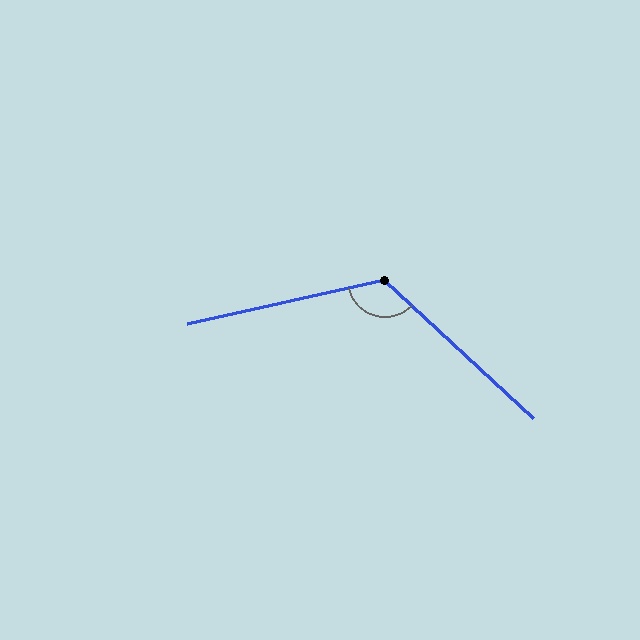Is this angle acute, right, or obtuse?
It is obtuse.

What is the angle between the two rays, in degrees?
Approximately 125 degrees.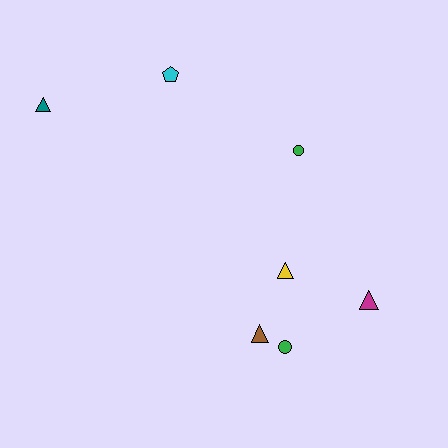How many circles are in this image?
There are 2 circles.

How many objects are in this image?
There are 7 objects.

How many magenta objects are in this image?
There is 1 magenta object.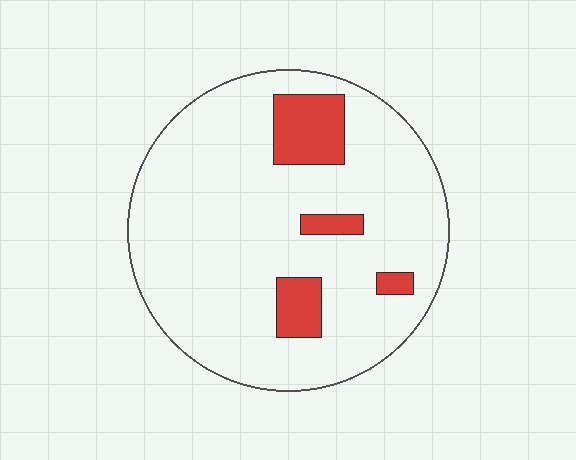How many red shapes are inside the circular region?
4.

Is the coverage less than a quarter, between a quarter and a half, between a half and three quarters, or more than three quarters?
Less than a quarter.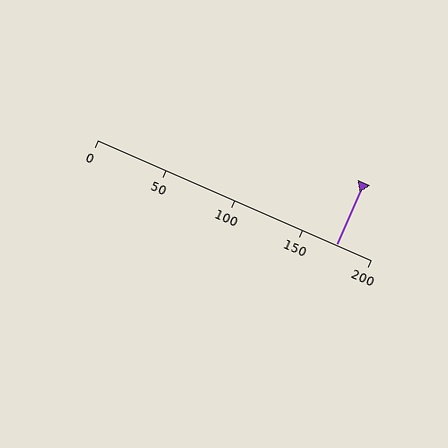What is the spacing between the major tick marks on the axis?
The major ticks are spaced 50 apart.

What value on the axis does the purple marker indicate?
The marker indicates approximately 175.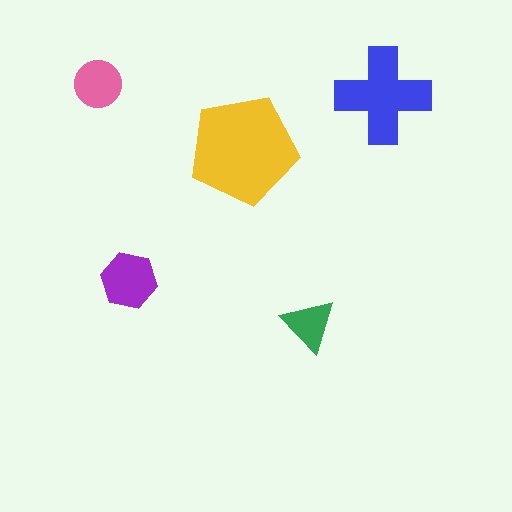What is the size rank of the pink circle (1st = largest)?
4th.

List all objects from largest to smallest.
The yellow pentagon, the blue cross, the purple hexagon, the pink circle, the green triangle.